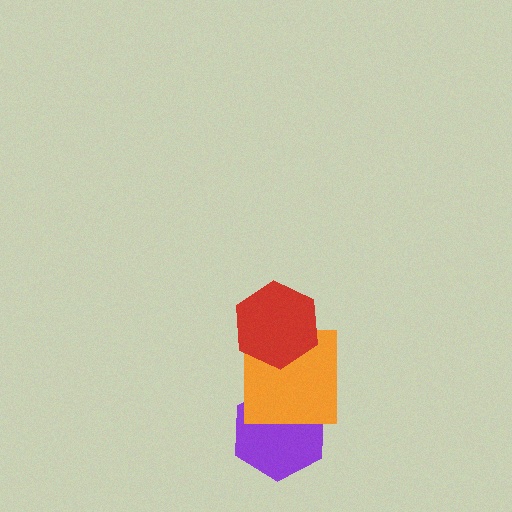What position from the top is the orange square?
The orange square is 2nd from the top.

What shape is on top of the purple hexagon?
The orange square is on top of the purple hexagon.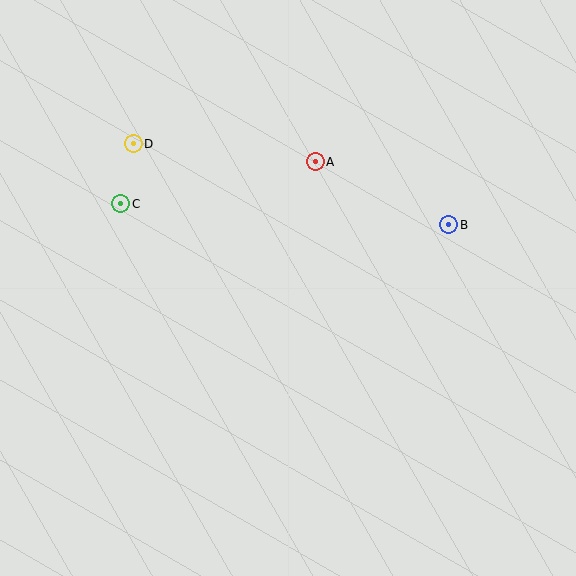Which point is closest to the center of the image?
Point A at (315, 162) is closest to the center.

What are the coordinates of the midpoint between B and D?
The midpoint between B and D is at (291, 184).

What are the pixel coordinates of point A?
Point A is at (315, 162).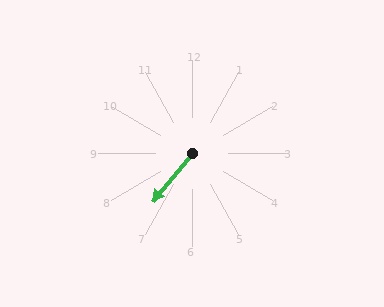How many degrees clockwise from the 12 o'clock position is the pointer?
Approximately 220 degrees.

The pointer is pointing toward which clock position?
Roughly 7 o'clock.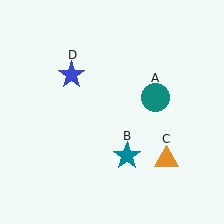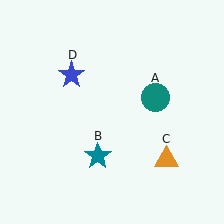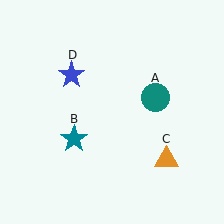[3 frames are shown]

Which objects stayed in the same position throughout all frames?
Teal circle (object A) and orange triangle (object C) and blue star (object D) remained stationary.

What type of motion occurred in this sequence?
The teal star (object B) rotated clockwise around the center of the scene.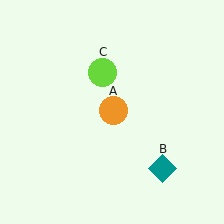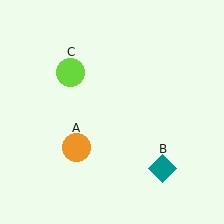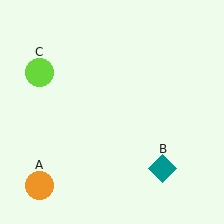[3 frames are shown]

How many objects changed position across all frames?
2 objects changed position: orange circle (object A), lime circle (object C).